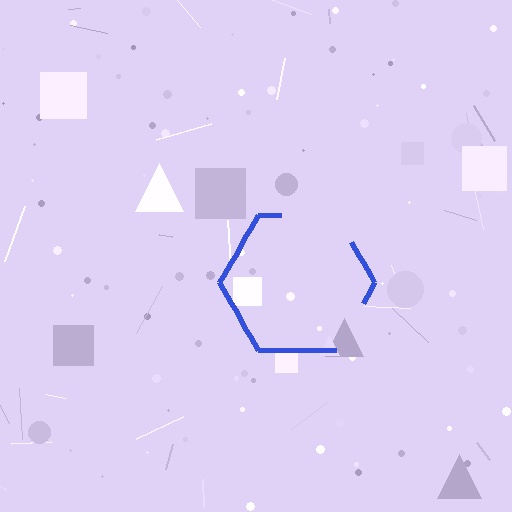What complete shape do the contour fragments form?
The contour fragments form a hexagon.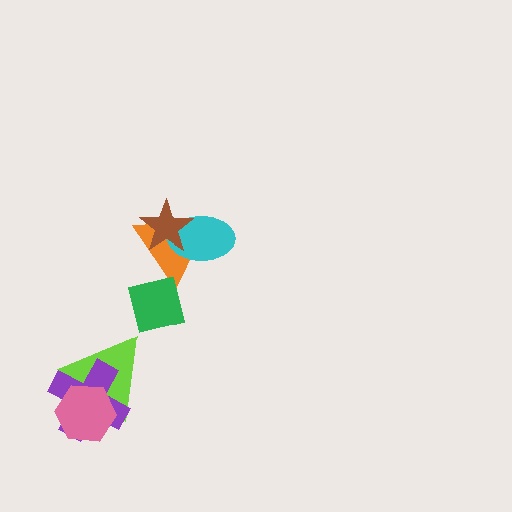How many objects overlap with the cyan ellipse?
2 objects overlap with the cyan ellipse.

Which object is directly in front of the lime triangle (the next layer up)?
The purple cross is directly in front of the lime triangle.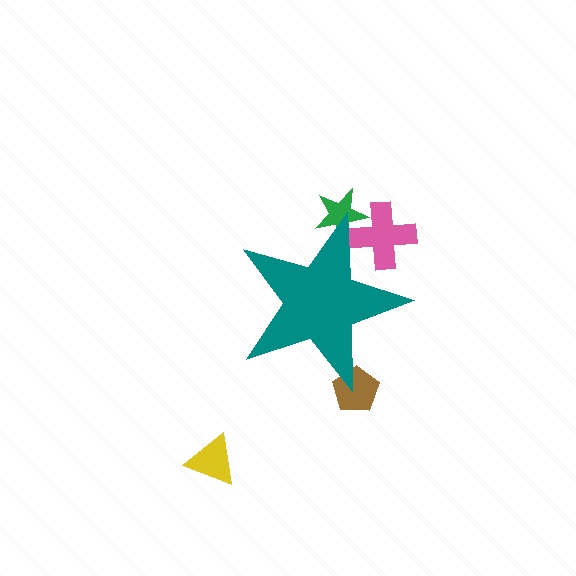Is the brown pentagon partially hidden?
Yes, the brown pentagon is partially hidden behind the teal star.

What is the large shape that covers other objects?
A teal star.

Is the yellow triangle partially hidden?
No, the yellow triangle is fully visible.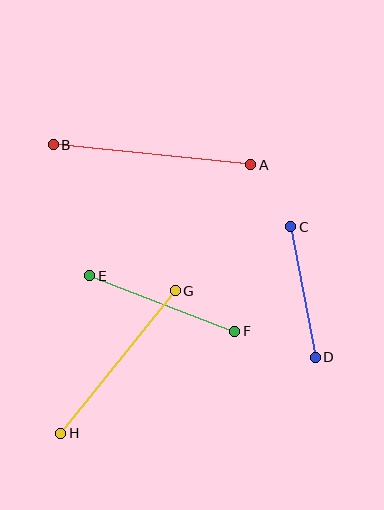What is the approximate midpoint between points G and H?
The midpoint is at approximately (118, 362) pixels.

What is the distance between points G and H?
The distance is approximately 183 pixels.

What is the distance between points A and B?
The distance is approximately 199 pixels.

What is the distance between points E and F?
The distance is approximately 155 pixels.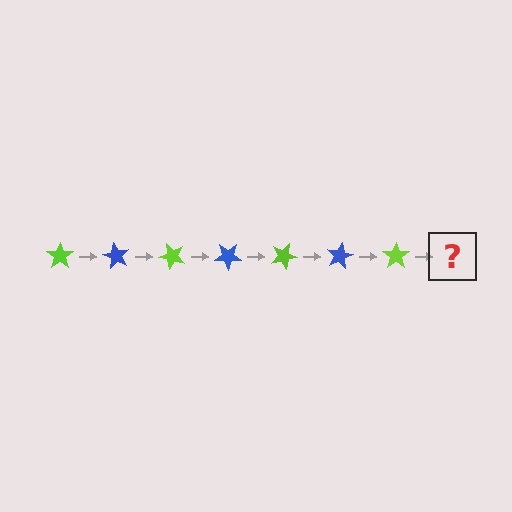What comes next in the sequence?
The next element should be a blue star, rotated 420 degrees from the start.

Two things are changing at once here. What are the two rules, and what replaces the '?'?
The two rules are that it rotates 60 degrees each step and the color cycles through lime and blue. The '?' should be a blue star, rotated 420 degrees from the start.